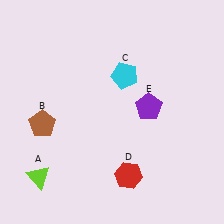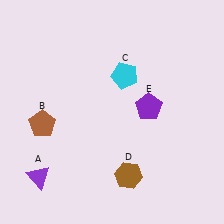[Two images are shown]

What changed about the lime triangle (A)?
In Image 1, A is lime. In Image 2, it changed to purple.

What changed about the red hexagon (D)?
In Image 1, D is red. In Image 2, it changed to brown.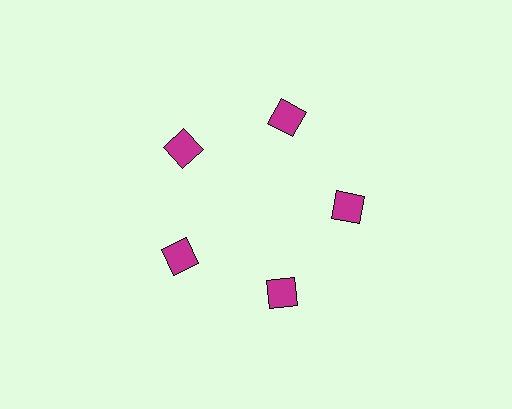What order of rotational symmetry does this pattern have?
This pattern has 5-fold rotational symmetry.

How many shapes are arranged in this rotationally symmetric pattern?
There are 5 shapes, arranged in 5 groups of 1.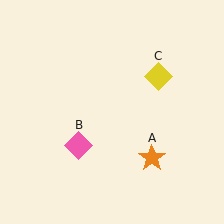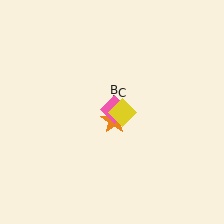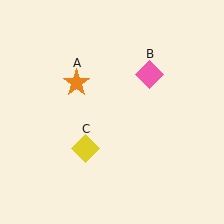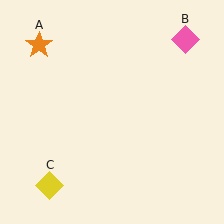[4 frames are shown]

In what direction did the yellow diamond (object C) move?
The yellow diamond (object C) moved down and to the left.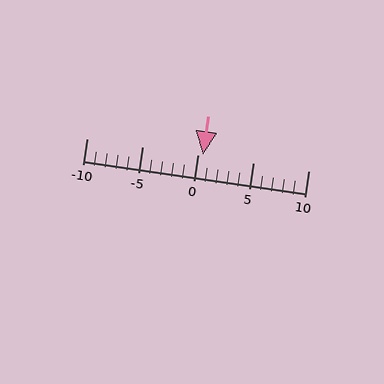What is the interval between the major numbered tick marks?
The major tick marks are spaced 5 units apart.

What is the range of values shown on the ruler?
The ruler shows values from -10 to 10.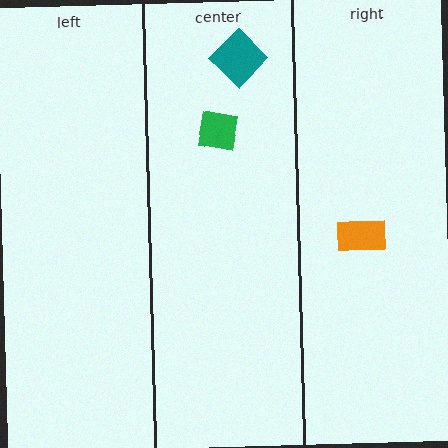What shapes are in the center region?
The teal diamond, the green square.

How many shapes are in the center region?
2.